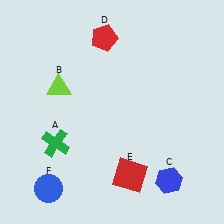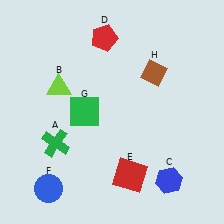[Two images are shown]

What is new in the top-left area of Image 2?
A green square (G) was added in the top-left area of Image 2.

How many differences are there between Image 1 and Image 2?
There are 2 differences between the two images.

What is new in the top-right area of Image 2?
A brown diamond (H) was added in the top-right area of Image 2.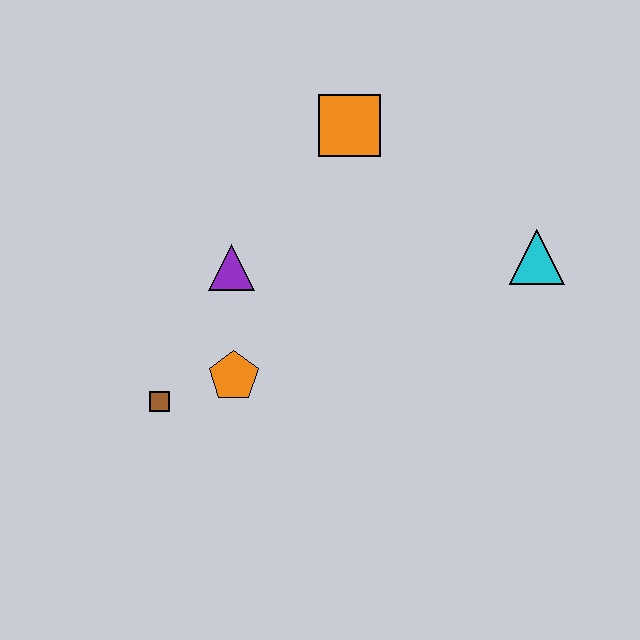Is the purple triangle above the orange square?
No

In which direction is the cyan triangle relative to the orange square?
The cyan triangle is to the right of the orange square.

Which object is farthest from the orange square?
The brown square is farthest from the orange square.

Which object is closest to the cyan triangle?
The orange square is closest to the cyan triangle.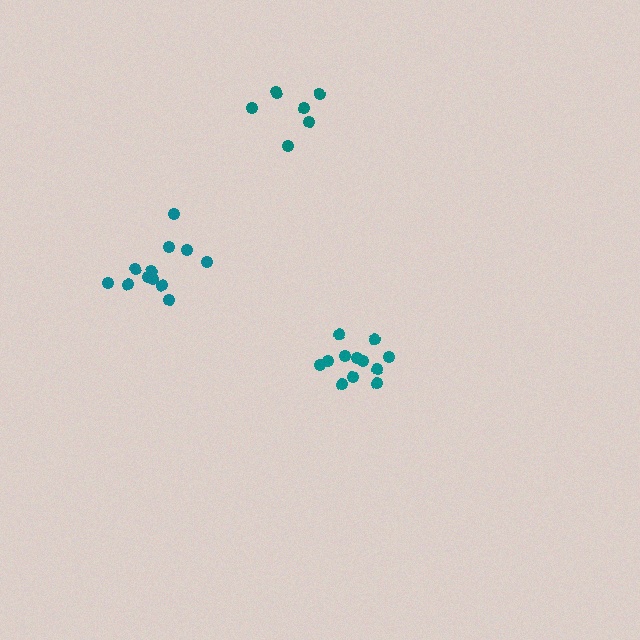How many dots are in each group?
Group 1: 7 dots, Group 2: 12 dots, Group 3: 12 dots (31 total).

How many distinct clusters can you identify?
There are 3 distinct clusters.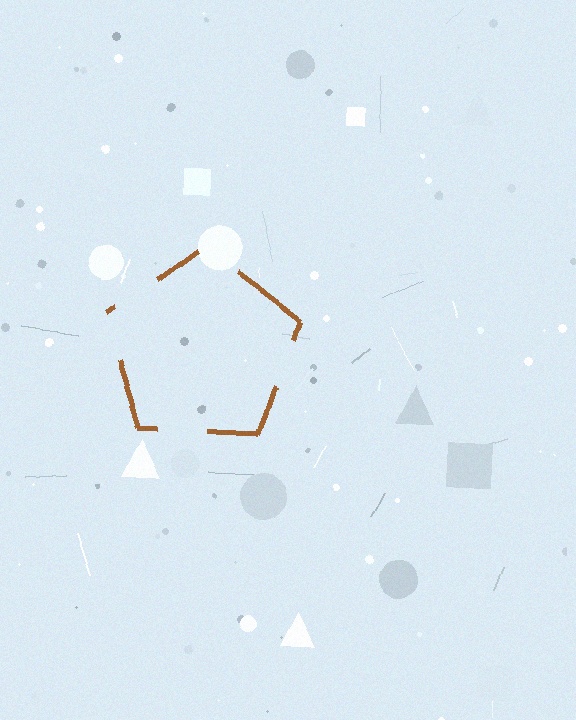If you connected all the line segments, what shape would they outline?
They would outline a pentagon.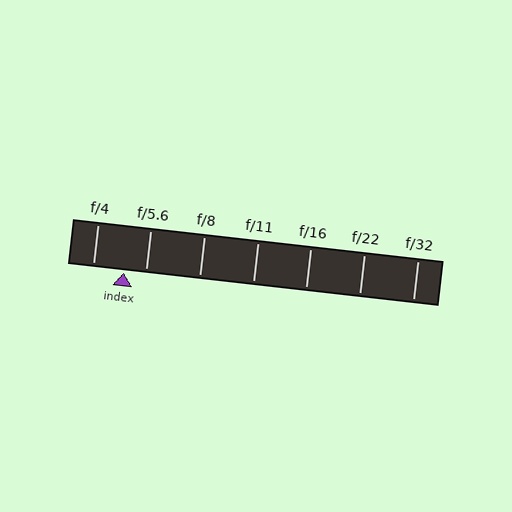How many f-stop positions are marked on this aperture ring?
There are 7 f-stop positions marked.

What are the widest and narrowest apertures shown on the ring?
The widest aperture shown is f/4 and the narrowest is f/32.